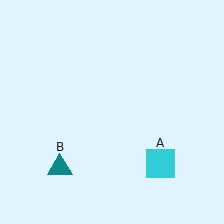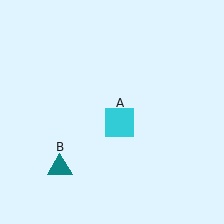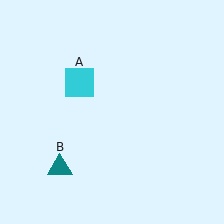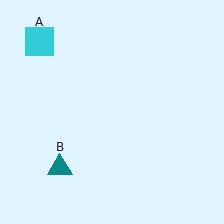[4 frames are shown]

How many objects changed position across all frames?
1 object changed position: cyan square (object A).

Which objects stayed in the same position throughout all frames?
Teal triangle (object B) remained stationary.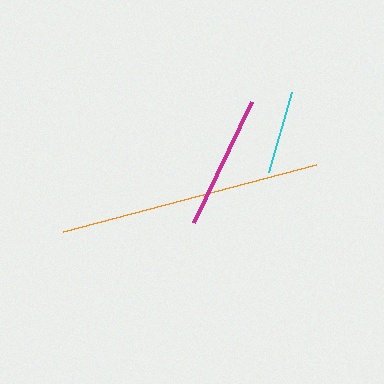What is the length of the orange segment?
The orange segment is approximately 262 pixels long.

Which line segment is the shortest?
The cyan line is the shortest at approximately 83 pixels.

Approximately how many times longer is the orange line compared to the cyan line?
The orange line is approximately 3.2 times the length of the cyan line.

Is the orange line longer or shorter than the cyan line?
The orange line is longer than the cyan line.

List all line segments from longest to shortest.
From longest to shortest: orange, magenta, cyan.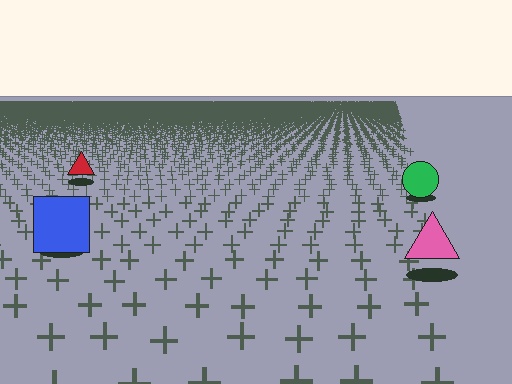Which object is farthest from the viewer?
The red triangle is farthest from the viewer. It appears smaller and the ground texture around it is denser.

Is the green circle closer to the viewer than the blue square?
No. The blue square is closer — you can tell from the texture gradient: the ground texture is coarser near it.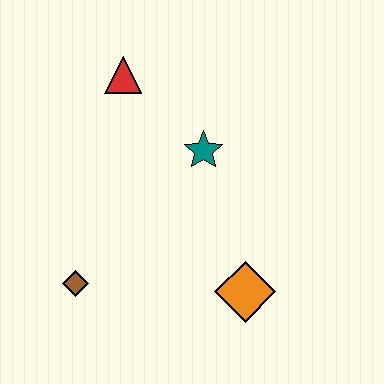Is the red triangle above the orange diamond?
Yes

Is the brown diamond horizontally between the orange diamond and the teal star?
No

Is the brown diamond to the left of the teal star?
Yes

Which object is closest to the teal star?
The red triangle is closest to the teal star.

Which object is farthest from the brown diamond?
The red triangle is farthest from the brown diamond.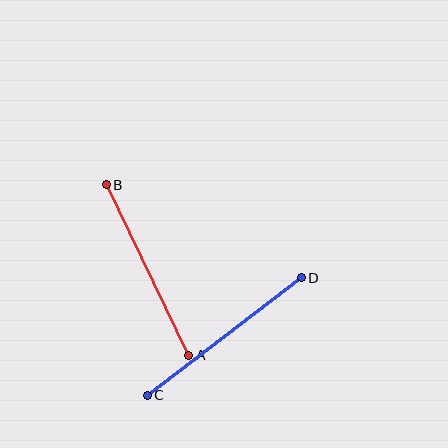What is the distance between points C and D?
The distance is approximately 193 pixels.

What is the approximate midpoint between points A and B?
The midpoint is at approximately (147, 270) pixels.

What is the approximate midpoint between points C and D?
The midpoint is at approximately (224, 337) pixels.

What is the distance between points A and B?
The distance is approximately 189 pixels.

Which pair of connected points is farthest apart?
Points C and D are farthest apart.